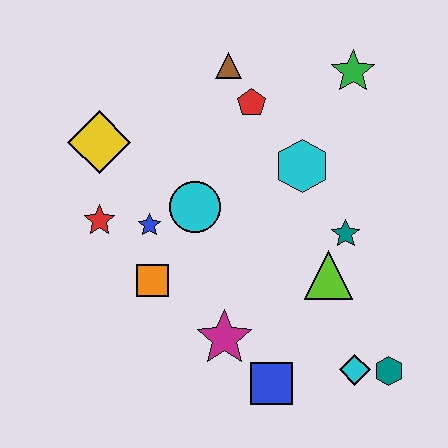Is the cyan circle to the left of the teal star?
Yes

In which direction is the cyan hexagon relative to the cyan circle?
The cyan hexagon is to the right of the cyan circle.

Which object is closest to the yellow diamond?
The red star is closest to the yellow diamond.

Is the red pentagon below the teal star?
No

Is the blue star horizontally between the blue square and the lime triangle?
No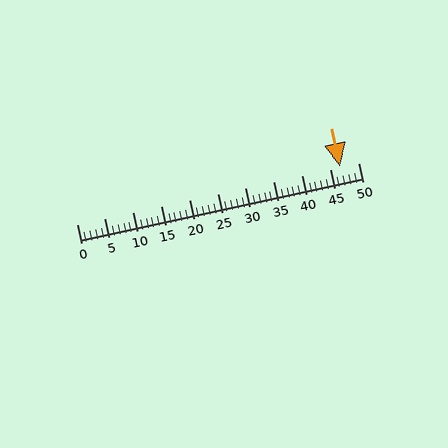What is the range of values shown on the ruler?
The ruler shows values from 0 to 50.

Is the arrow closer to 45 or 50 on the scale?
The arrow is closer to 45.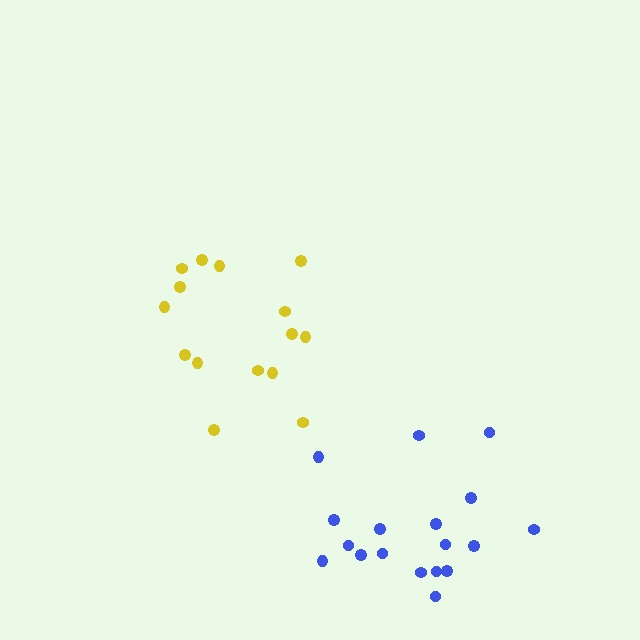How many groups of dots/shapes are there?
There are 2 groups.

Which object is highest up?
The yellow cluster is topmost.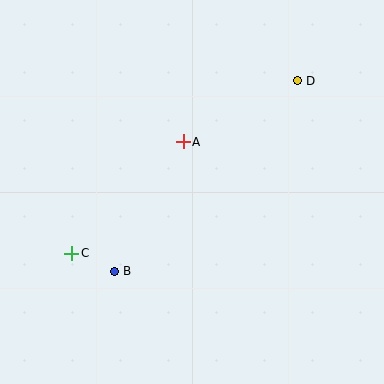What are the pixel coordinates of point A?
Point A is at (183, 142).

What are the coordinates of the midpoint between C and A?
The midpoint between C and A is at (128, 198).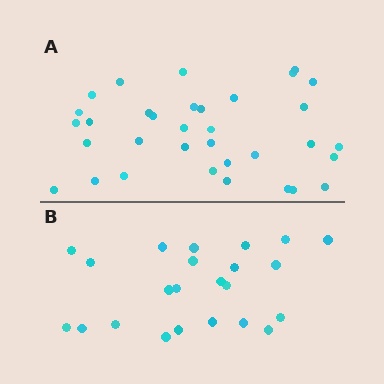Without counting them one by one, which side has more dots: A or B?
Region A (the top region) has more dots.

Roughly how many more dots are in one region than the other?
Region A has roughly 12 or so more dots than region B.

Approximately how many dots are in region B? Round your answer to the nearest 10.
About 20 dots. (The exact count is 23, which rounds to 20.)